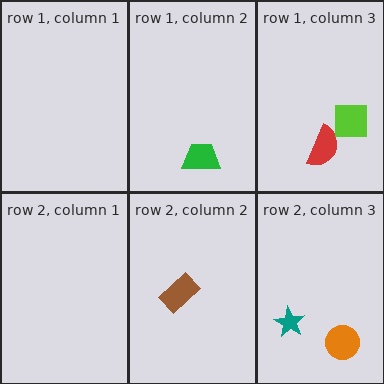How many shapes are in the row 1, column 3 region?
2.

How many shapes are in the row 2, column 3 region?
2.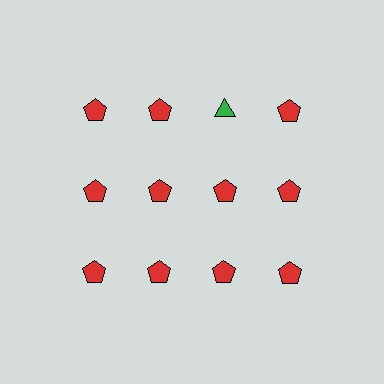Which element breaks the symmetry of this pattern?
The green triangle in the top row, center column breaks the symmetry. All other shapes are red pentagons.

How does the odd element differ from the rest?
It differs in both color (green instead of red) and shape (triangle instead of pentagon).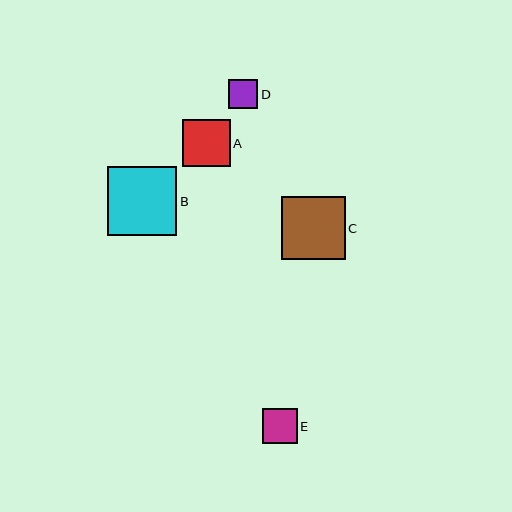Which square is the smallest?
Square D is the smallest with a size of approximately 29 pixels.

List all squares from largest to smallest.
From largest to smallest: B, C, A, E, D.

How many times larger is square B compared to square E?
Square B is approximately 2.0 times the size of square E.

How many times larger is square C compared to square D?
Square C is approximately 2.2 times the size of square D.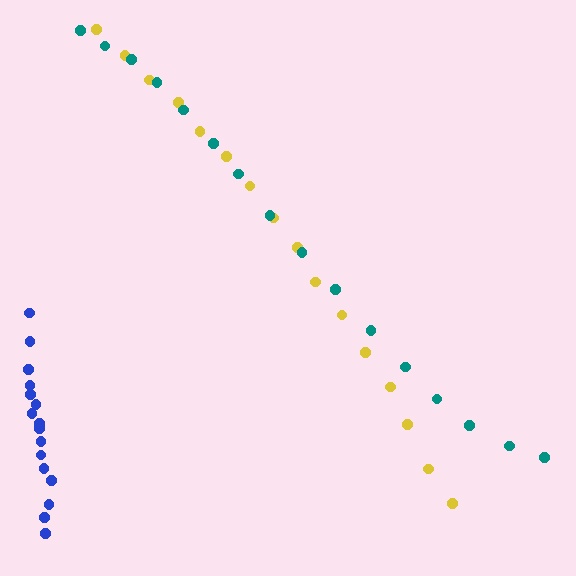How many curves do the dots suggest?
There are 3 distinct paths.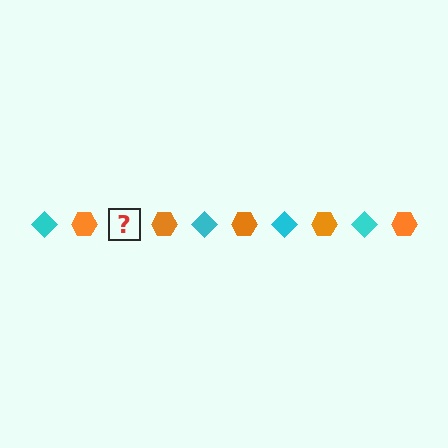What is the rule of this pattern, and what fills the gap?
The rule is that the pattern alternates between cyan diamond and orange hexagon. The gap should be filled with a cyan diamond.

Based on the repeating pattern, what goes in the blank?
The blank should be a cyan diamond.